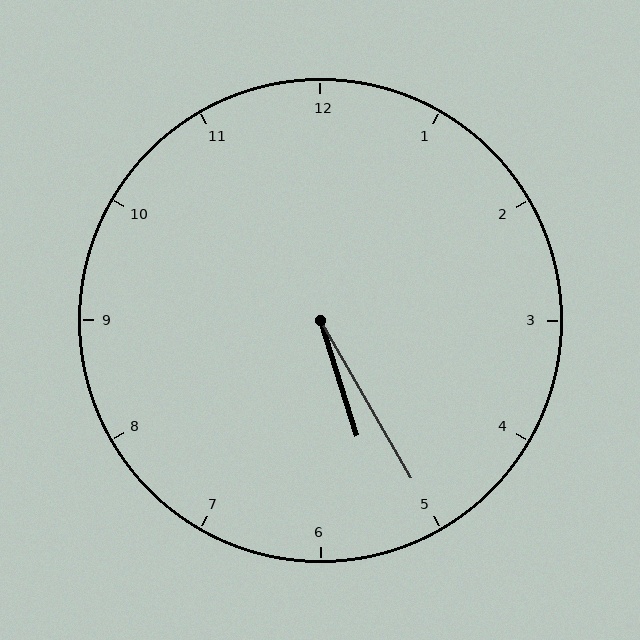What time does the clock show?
5:25.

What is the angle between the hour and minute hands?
Approximately 12 degrees.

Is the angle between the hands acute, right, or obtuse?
It is acute.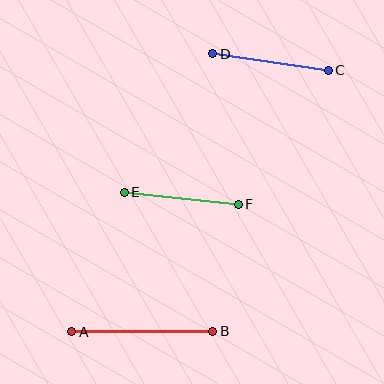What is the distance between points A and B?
The distance is approximately 141 pixels.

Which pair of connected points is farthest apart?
Points A and B are farthest apart.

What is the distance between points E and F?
The distance is approximately 114 pixels.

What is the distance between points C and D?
The distance is approximately 117 pixels.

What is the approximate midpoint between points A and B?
The midpoint is at approximately (142, 332) pixels.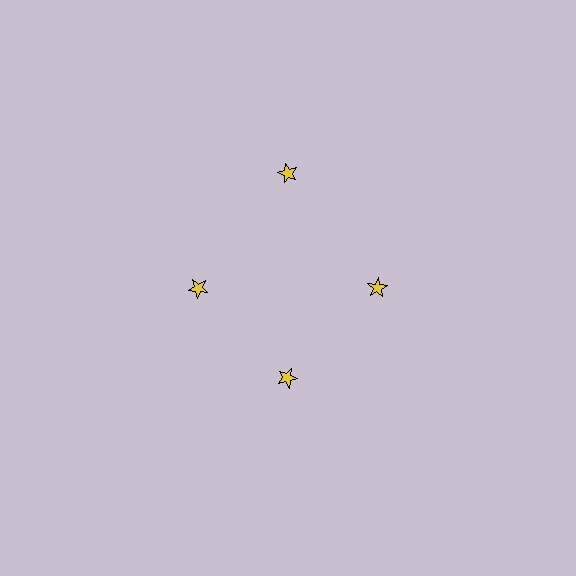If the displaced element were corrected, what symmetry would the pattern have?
It would have 4-fold rotational symmetry — the pattern would map onto itself every 90 degrees.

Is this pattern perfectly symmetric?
No. The 4 yellow stars are arranged in a ring, but one element near the 12 o'clock position is pushed outward from the center, breaking the 4-fold rotational symmetry.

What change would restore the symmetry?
The symmetry would be restored by moving it inward, back onto the ring so that all 4 stars sit at equal angles and equal distance from the center.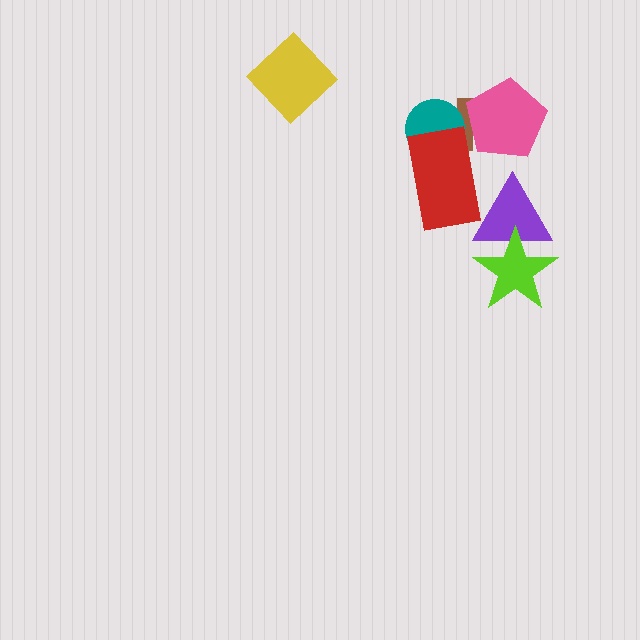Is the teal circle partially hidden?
Yes, it is partially covered by another shape.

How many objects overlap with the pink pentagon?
1 object overlaps with the pink pentagon.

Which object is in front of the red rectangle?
The purple triangle is in front of the red rectangle.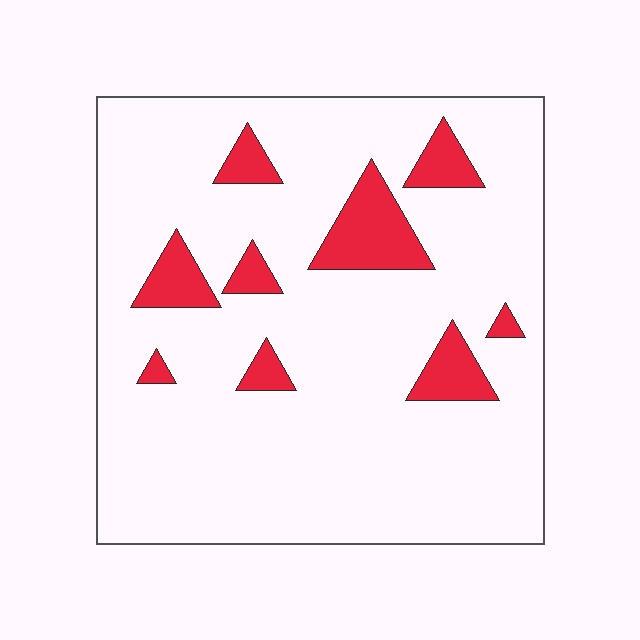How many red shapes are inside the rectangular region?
9.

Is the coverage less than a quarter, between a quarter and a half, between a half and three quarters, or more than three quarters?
Less than a quarter.